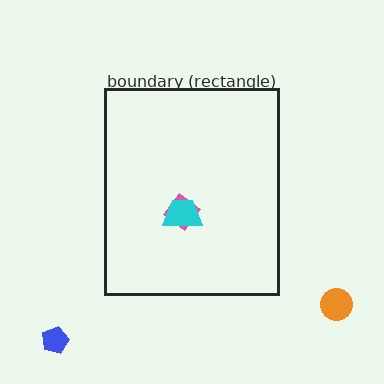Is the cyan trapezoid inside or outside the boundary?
Inside.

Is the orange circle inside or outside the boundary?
Outside.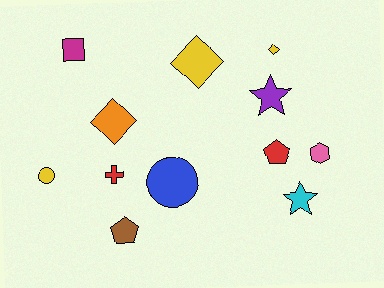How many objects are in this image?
There are 12 objects.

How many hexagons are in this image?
There is 1 hexagon.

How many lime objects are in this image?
There are no lime objects.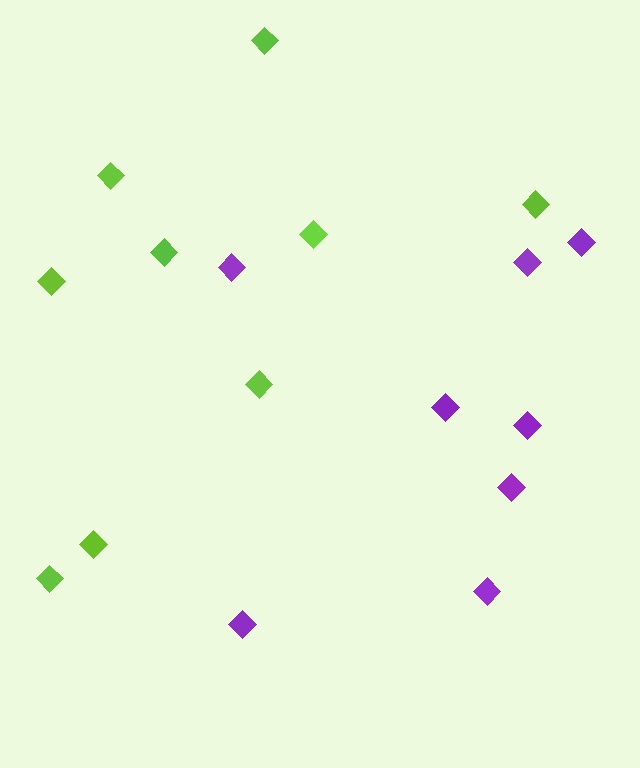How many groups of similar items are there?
There are 2 groups: one group of lime diamonds (9) and one group of purple diamonds (8).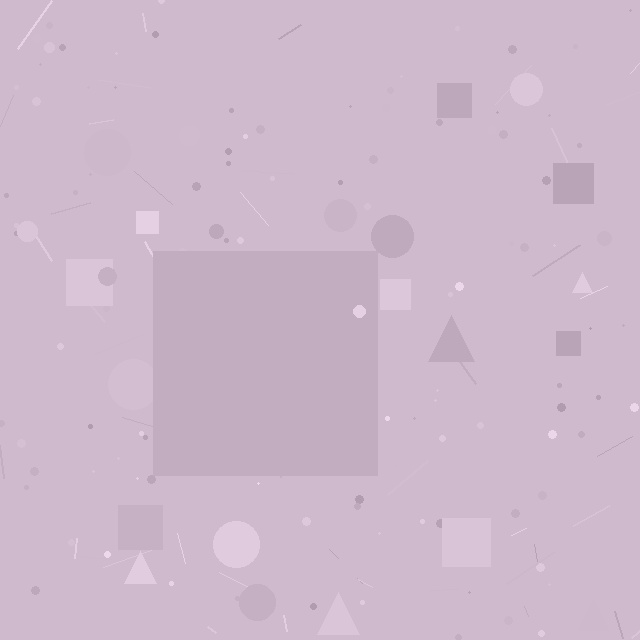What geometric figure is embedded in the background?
A square is embedded in the background.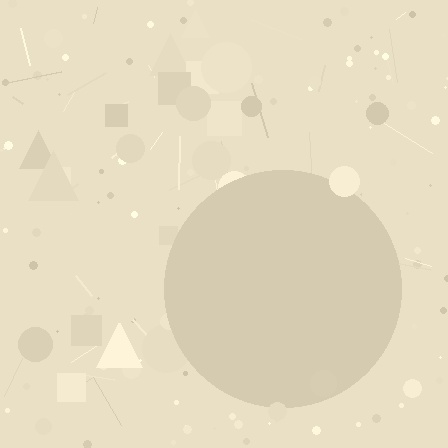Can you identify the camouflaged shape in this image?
The camouflaged shape is a circle.